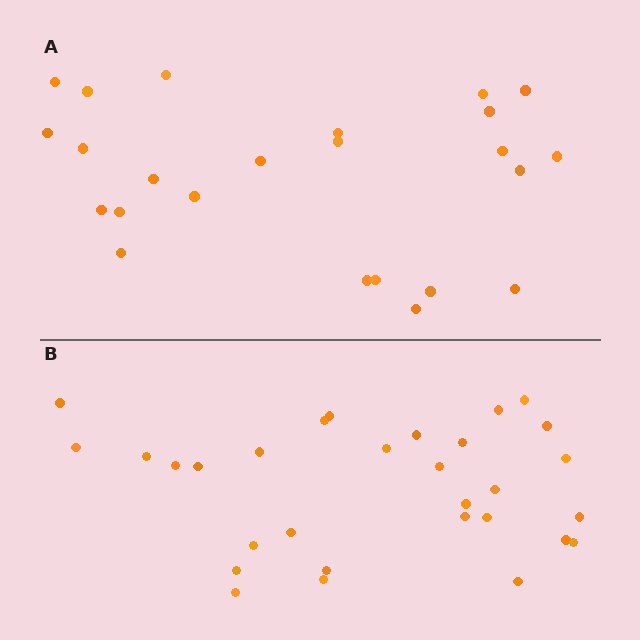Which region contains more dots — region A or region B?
Region B (the bottom region) has more dots.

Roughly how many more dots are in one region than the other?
Region B has about 6 more dots than region A.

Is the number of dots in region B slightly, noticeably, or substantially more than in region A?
Region B has noticeably more, but not dramatically so. The ratio is roughly 1.2 to 1.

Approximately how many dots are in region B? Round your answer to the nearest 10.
About 30 dots.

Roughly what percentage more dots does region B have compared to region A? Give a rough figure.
About 25% more.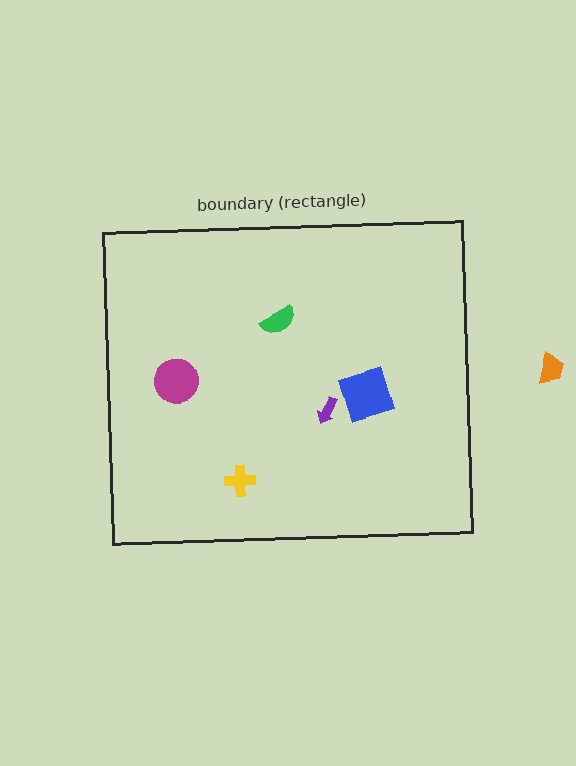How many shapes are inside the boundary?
5 inside, 1 outside.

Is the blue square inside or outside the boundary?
Inside.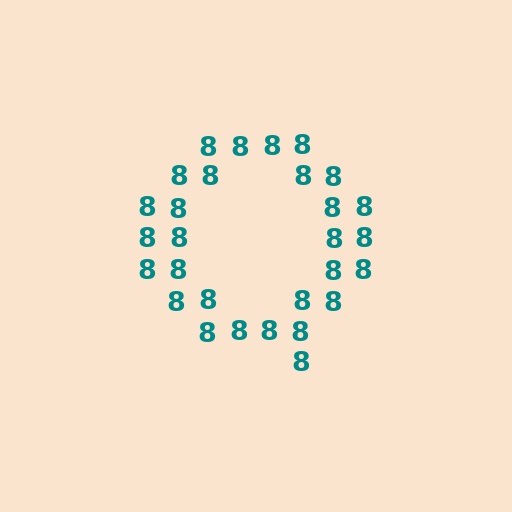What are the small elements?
The small elements are digit 8's.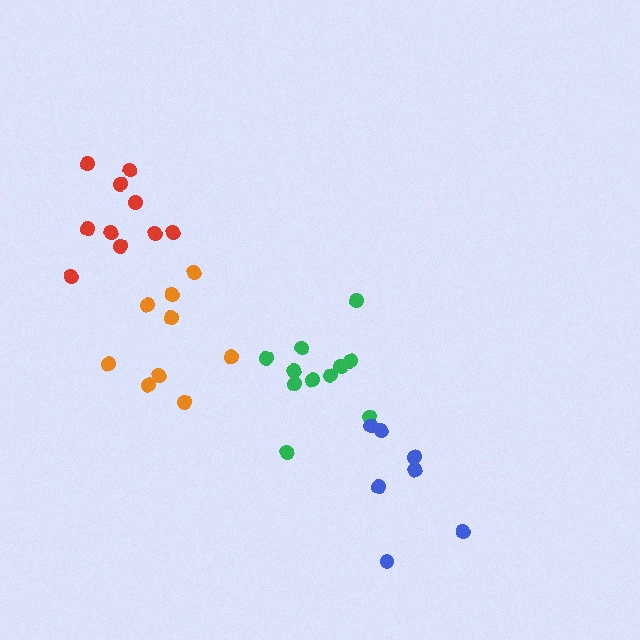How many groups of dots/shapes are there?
There are 4 groups.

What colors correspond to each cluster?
The clusters are colored: green, orange, blue, red.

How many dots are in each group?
Group 1: 11 dots, Group 2: 9 dots, Group 3: 7 dots, Group 4: 10 dots (37 total).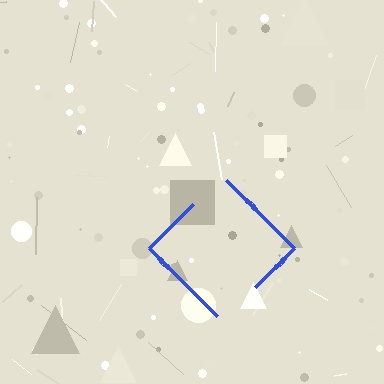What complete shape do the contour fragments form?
The contour fragments form a diamond.